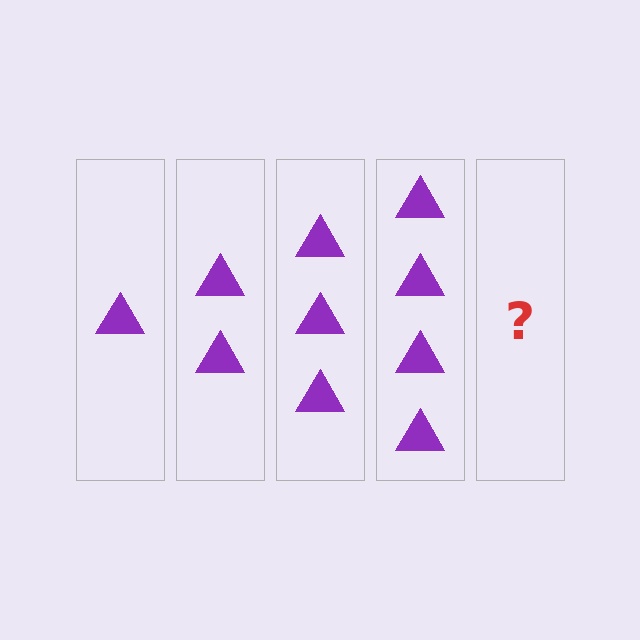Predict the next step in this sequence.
The next step is 5 triangles.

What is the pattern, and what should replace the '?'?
The pattern is that each step adds one more triangle. The '?' should be 5 triangles.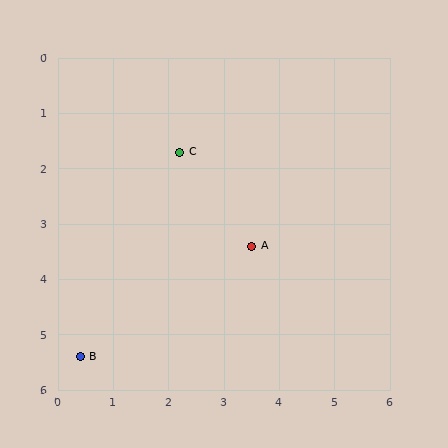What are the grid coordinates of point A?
Point A is at approximately (3.5, 3.4).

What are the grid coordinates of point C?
Point C is at approximately (2.2, 1.7).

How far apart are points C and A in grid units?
Points C and A are about 2.1 grid units apart.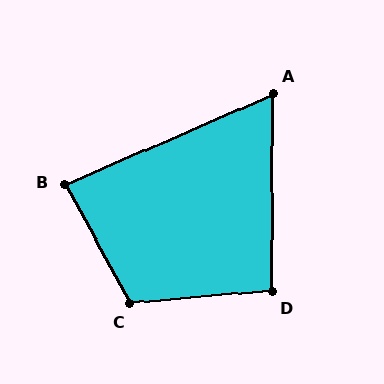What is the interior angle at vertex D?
Approximately 95 degrees (obtuse).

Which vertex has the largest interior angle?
C, at approximately 114 degrees.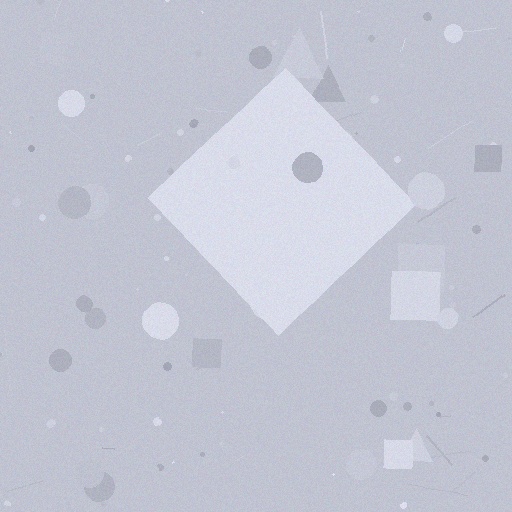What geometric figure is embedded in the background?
A diamond is embedded in the background.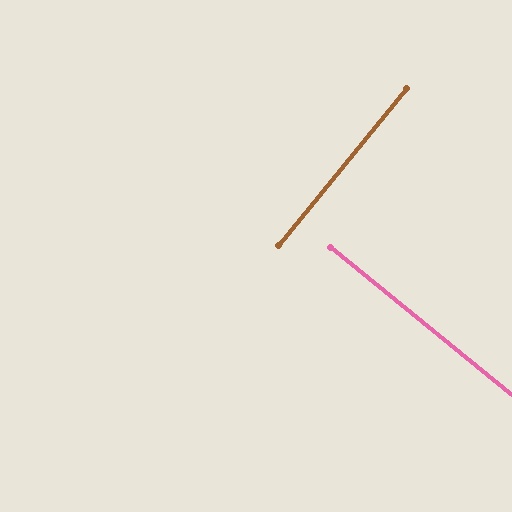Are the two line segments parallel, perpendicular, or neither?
Perpendicular — they meet at approximately 90°.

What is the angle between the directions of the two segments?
Approximately 90 degrees.